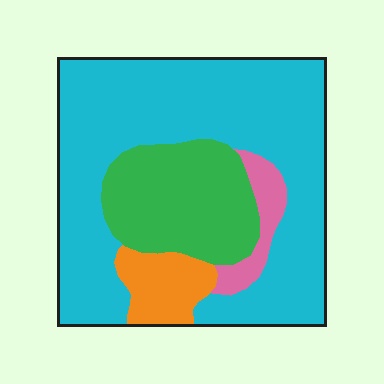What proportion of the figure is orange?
Orange covers around 10% of the figure.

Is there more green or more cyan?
Cyan.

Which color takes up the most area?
Cyan, at roughly 65%.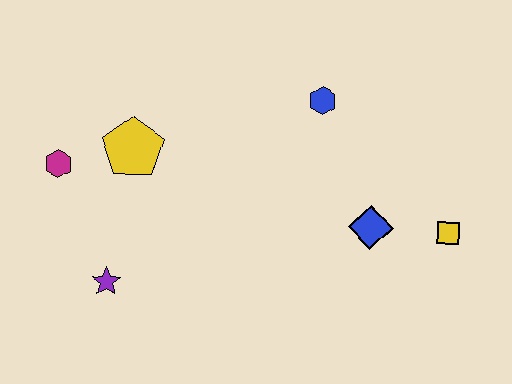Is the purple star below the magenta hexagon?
Yes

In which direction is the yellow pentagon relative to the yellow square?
The yellow pentagon is to the left of the yellow square.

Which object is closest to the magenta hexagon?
The yellow pentagon is closest to the magenta hexagon.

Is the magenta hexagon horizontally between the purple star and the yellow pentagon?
No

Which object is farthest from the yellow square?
The magenta hexagon is farthest from the yellow square.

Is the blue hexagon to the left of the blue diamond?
Yes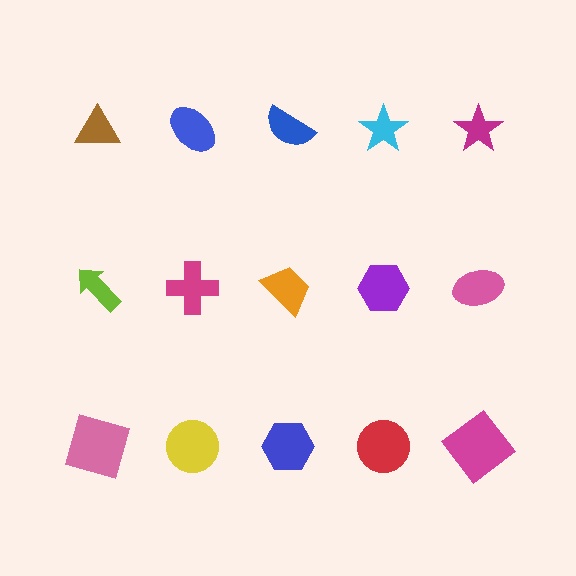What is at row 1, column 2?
A blue ellipse.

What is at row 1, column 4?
A cyan star.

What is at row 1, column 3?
A blue semicircle.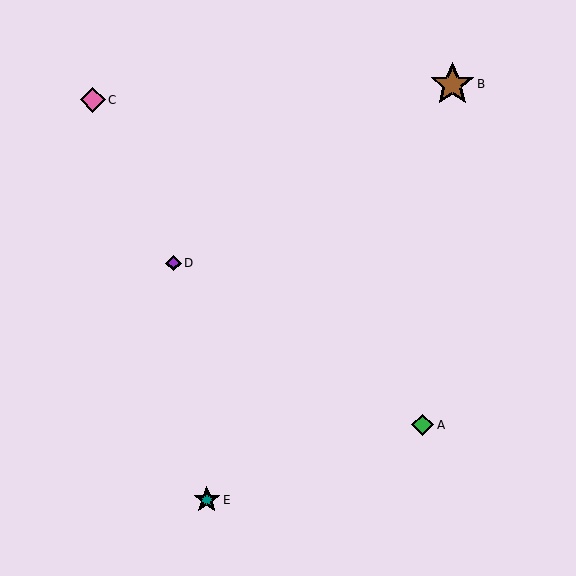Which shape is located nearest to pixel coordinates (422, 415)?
The green diamond (labeled A) at (423, 425) is nearest to that location.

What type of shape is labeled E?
Shape E is a teal star.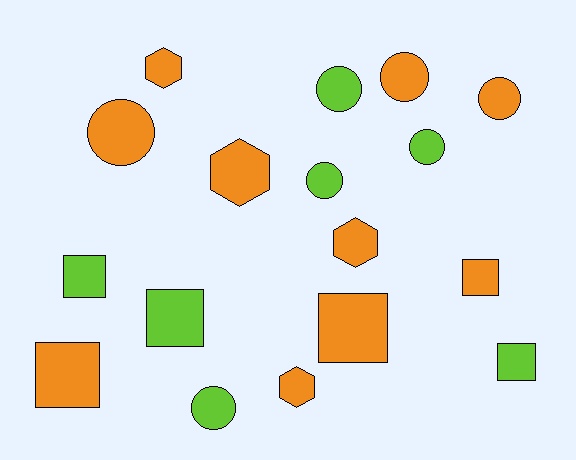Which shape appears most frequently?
Circle, with 7 objects.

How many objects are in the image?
There are 17 objects.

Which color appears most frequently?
Orange, with 10 objects.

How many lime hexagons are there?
There are no lime hexagons.